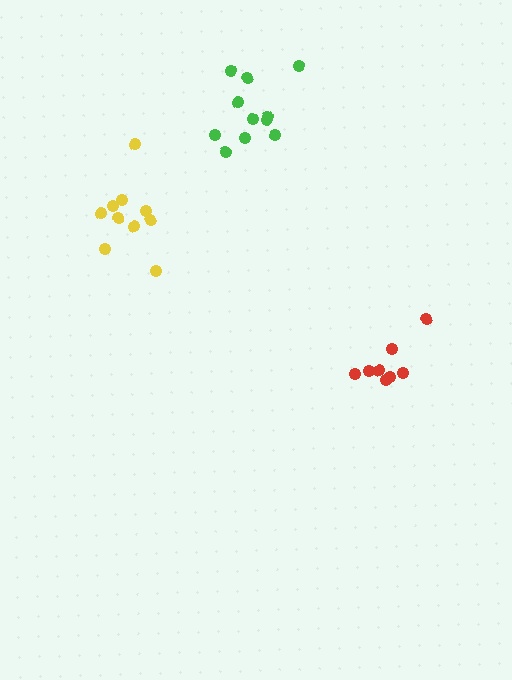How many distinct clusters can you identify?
There are 3 distinct clusters.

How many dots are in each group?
Group 1: 11 dots, Group 2: 10 dots, Group 3: 8 dots (29 total).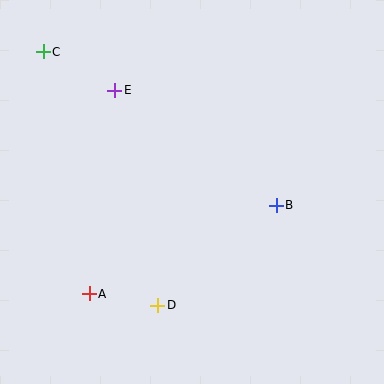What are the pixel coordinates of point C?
Point C is at (43, 52).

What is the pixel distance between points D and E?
The distance between D and E is 219 pixels.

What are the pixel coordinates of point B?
Point B is at (276, 205).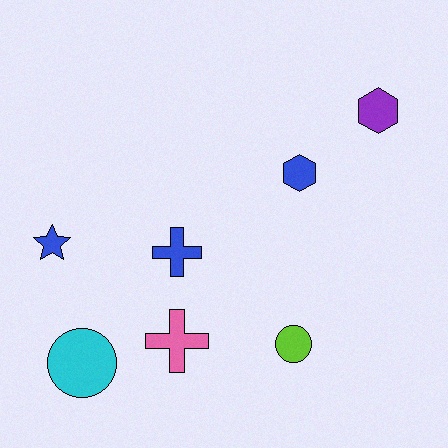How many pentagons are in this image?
There are no pentagons.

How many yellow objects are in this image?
There are no yellow objects.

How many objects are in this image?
There are 7 objects.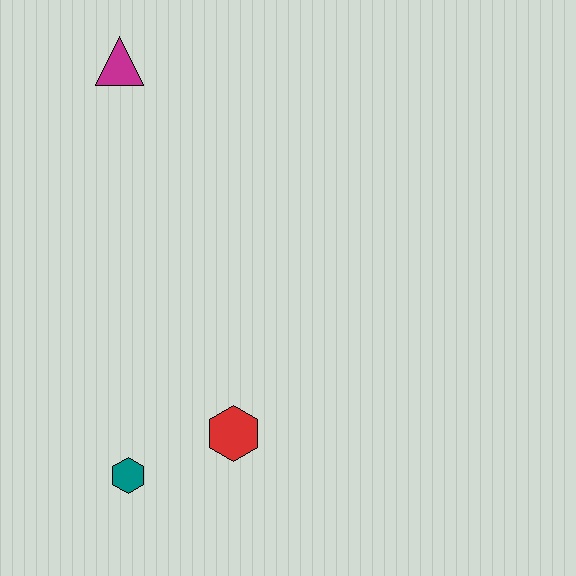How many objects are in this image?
There are 3 objects.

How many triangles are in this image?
There is 1 triangle.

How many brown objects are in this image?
There are no brown objects.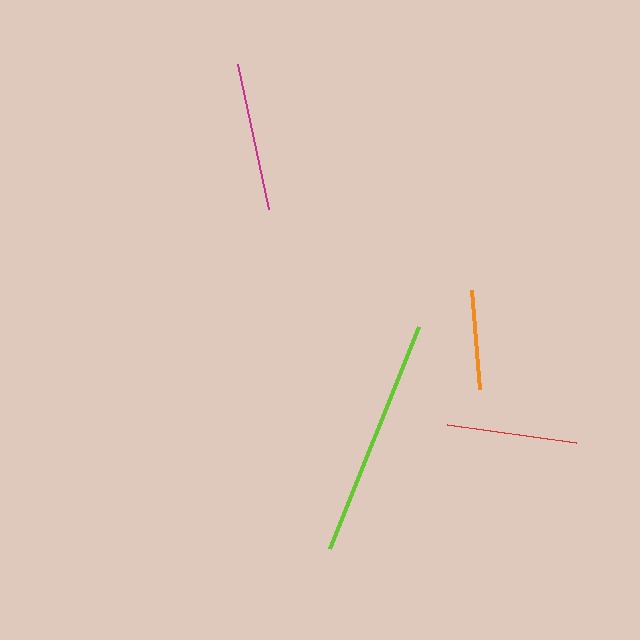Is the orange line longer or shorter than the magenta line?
The magenta line is longer than the orange line.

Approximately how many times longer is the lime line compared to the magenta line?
The lime line is approximately 1.6 times the length of the magenta line.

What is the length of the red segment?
The red segment is approximately 130 pixels long.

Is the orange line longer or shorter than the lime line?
The lime line is longer than the orange line.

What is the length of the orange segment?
The orange segment is approximately 99 pixels long.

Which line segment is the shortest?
The orange line is the shortest at approximately 99 pixels.